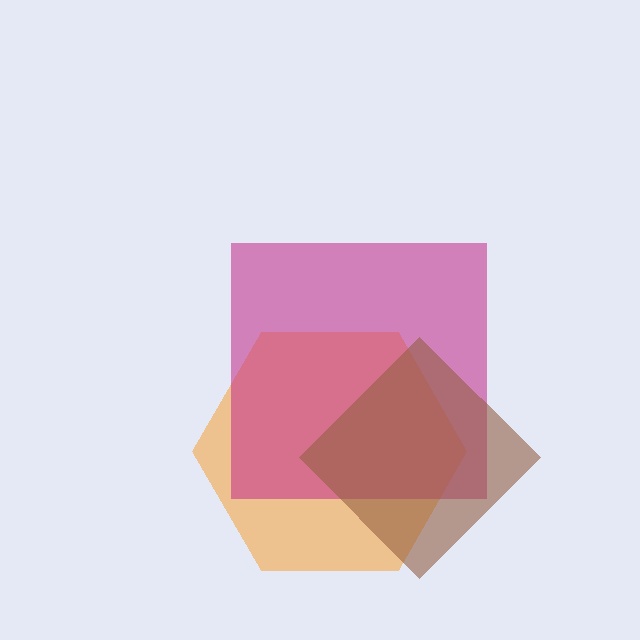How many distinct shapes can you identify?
There are 3 distinct shapes: an orange hexagon, a magenta square, a brown diamond.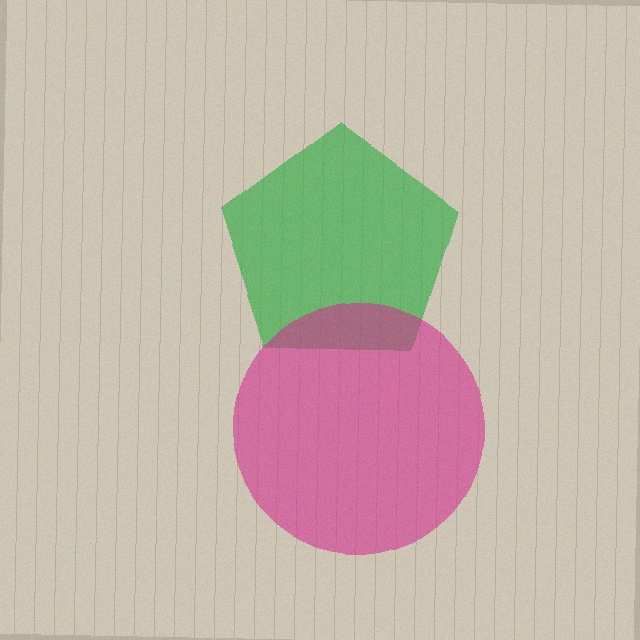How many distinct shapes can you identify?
There are 2 distinct shapes: a green pentagon, a magenta circle.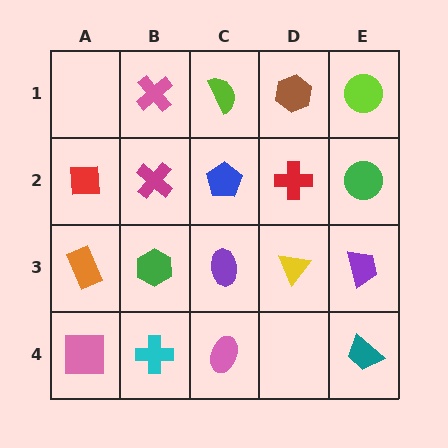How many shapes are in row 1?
4 shapes.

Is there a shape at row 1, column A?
No, that cell is empty.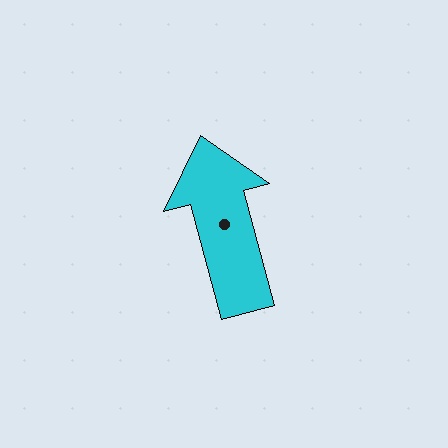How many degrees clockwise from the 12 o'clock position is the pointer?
Approximately 345 degrees.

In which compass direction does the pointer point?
North.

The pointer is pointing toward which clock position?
Roughly 11 o'clock.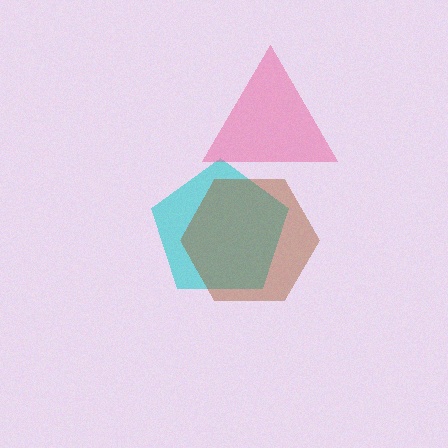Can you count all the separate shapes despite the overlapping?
Yes, there are 3 separate shapes.